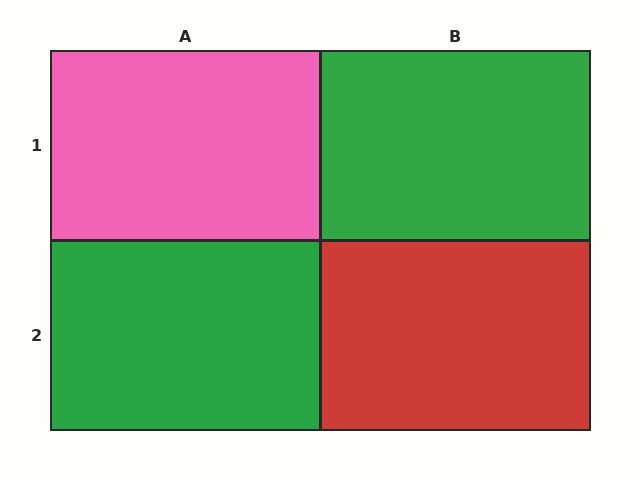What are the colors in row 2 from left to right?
Green, red.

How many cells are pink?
1 cell is pink.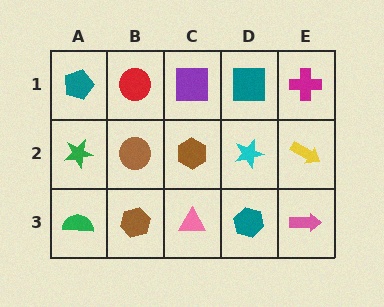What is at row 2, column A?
A green star.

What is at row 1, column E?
A magenta cross.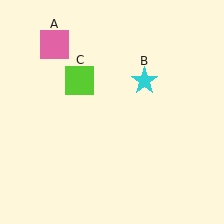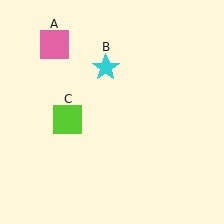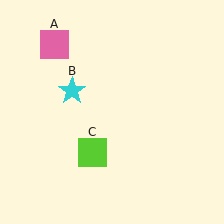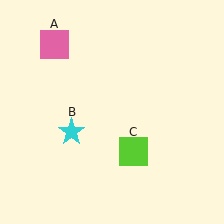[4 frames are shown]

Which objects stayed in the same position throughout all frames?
Pink square (object A) remained stationary.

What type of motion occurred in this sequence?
The cyan star (object B), lime square (object C) rotated counterclockwise around the center of the scene.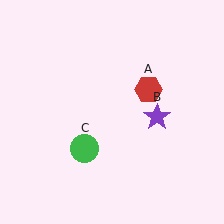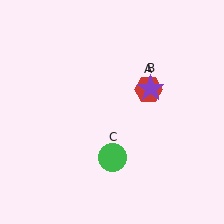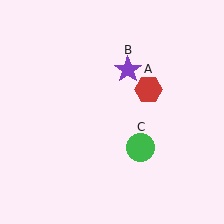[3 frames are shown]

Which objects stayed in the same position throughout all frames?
Red hexagon (object A) remained stationary.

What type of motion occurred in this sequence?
The purple star (object B), green circle (object C) rotated counterclockwise around the center of the scene.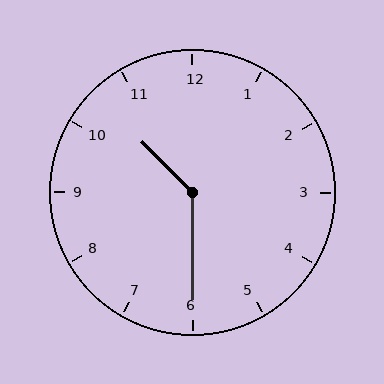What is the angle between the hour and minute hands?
Approximately 135 degrees.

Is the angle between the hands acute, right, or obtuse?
It is obtuse.